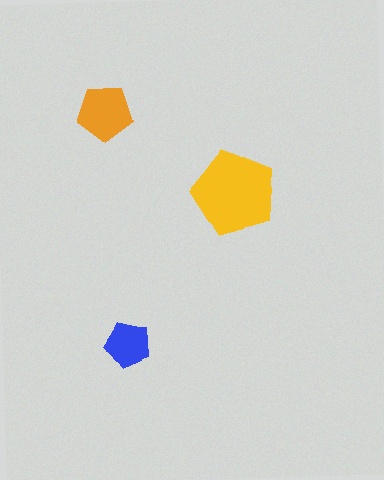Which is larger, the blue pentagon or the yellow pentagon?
The yellow one.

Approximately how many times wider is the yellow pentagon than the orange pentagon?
About 1.5 times wider.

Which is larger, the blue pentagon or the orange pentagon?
The orange one.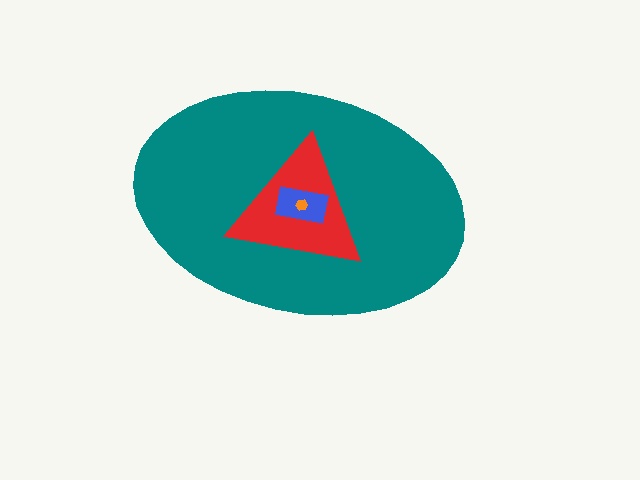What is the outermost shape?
The teal ellipse.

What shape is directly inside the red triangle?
The blue rectangle.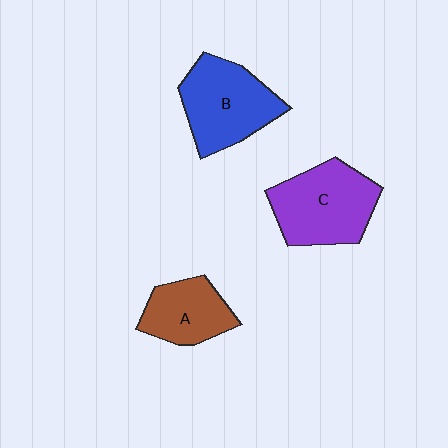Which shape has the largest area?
Shape C (purple).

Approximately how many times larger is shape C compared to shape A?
Approximately 1.5 times.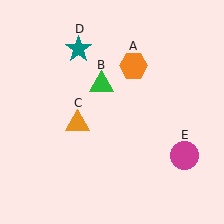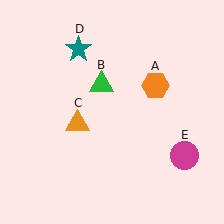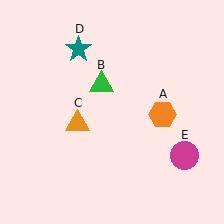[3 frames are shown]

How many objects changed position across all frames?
1 object changed position: orange hexagon (object A).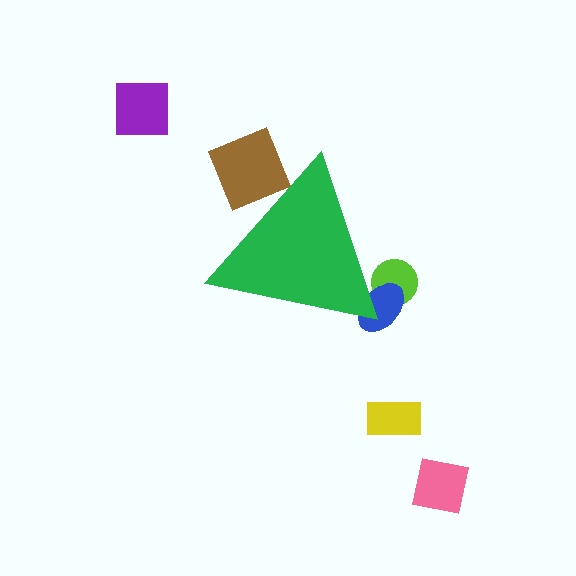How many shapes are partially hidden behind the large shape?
3 shapes are partially hidden.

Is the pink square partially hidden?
No, the pink square is fully visible.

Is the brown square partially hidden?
Yes, the brown square is partially hidden behind the green triangle.